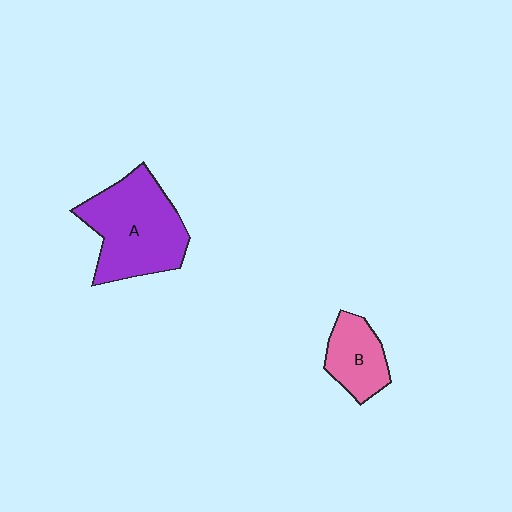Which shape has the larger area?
Shape A (purple).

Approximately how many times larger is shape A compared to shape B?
Approximately 2.1 times.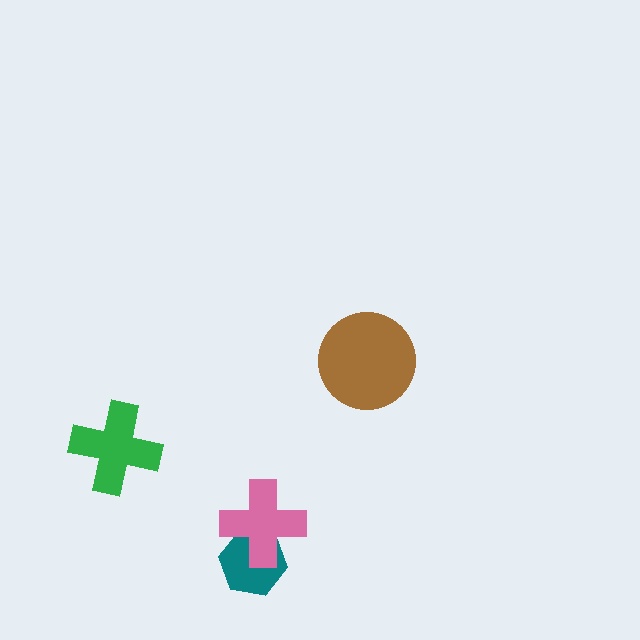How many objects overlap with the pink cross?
1 object overlaps with the pink cross.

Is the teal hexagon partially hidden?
Yes, it is partially covered by another shape.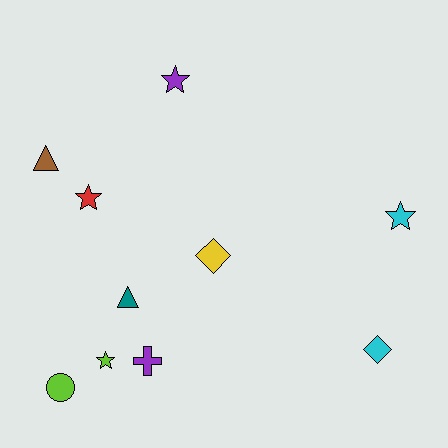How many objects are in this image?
There are 10 objects.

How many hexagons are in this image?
There are no hexagons.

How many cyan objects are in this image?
There are 2 cyan objects.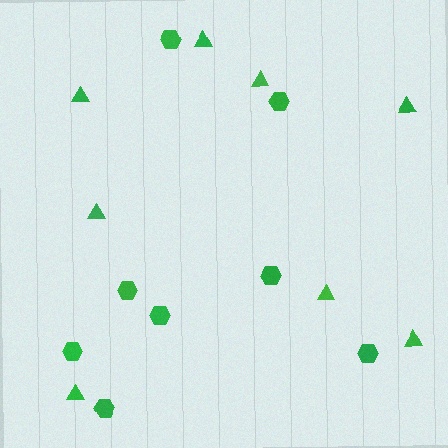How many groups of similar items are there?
There are 2 groups: one group of triangles (8) and one group of hexagons (8).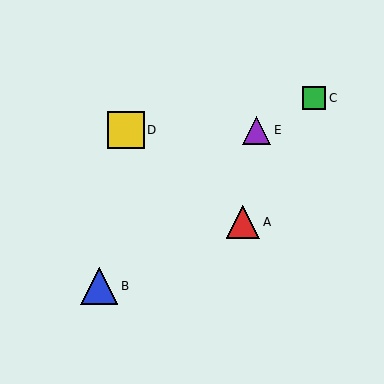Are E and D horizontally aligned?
Yes, both are at y≈130.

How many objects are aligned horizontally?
2 objects (D, E) are aligned horizontally.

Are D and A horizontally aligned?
No, D is at y≈130 and A is at y≈222.